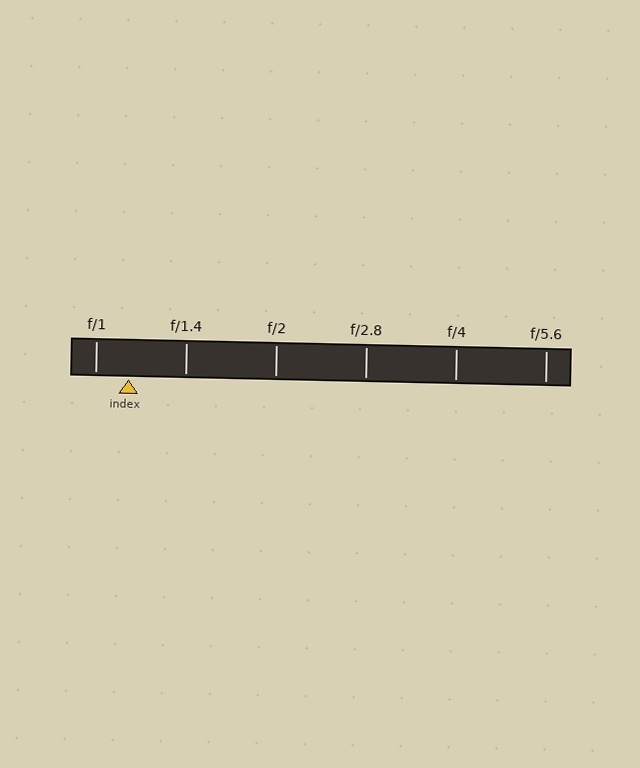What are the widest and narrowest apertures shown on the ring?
The widest aperture shown is f/1 and the narrowest is f/5.6.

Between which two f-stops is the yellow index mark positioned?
The index mark is between f/1 and f/1.4.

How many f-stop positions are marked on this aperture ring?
There are 6 f-stop positions marked.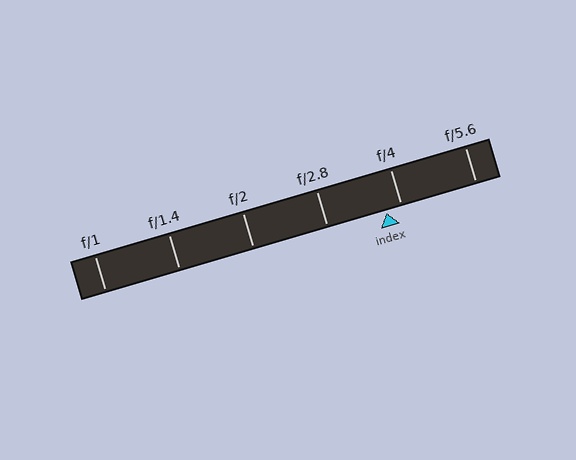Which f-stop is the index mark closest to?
The index mark is closest to f/4.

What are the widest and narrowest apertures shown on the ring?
The widest aperture shown is f/1 and the narrowest is f/5.6.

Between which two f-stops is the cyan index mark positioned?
The index mark is between f/2.8 and f/4.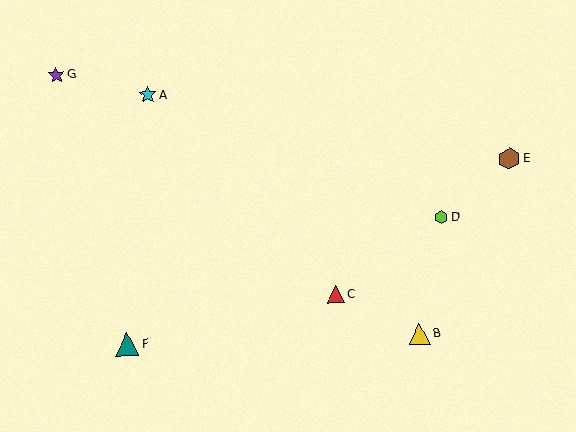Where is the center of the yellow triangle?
The center of the yellow triangle is at (419, 334).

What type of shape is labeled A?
Shape A is a cyan star.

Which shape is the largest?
The teal triangle (labeled F) is the largest.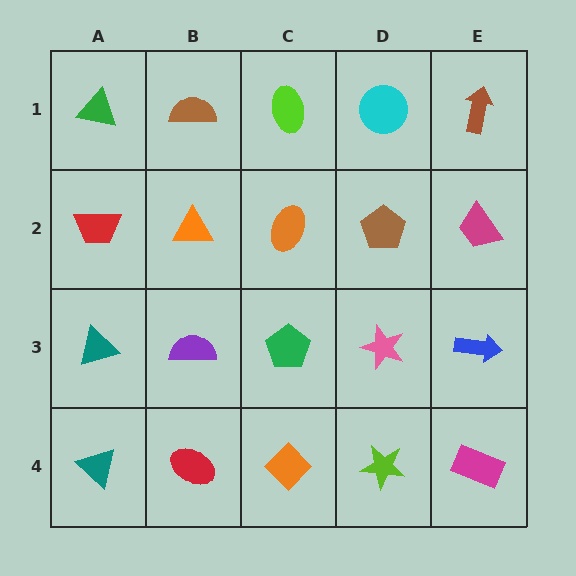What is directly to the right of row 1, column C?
A cyan circle.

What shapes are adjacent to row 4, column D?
A pink star (row 3, column D), an orange diamond (row 4, column C), a magenta rectangle (row 4, column E).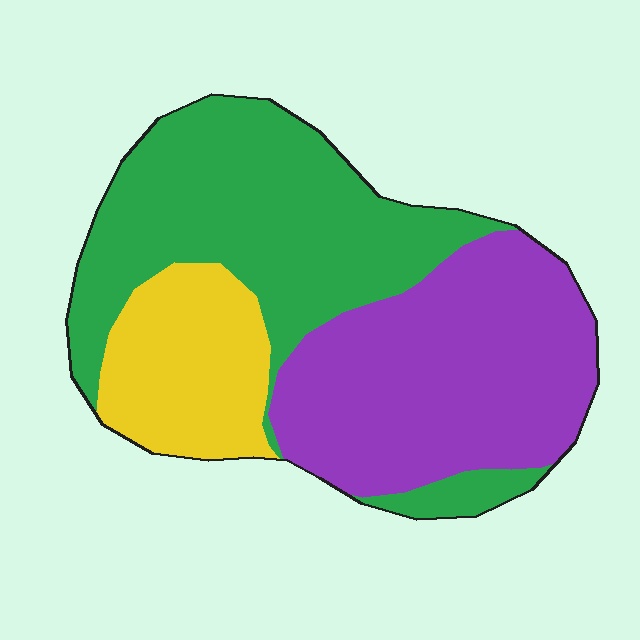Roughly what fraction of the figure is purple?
Purple takes up about two fifths (2/5) of the figure.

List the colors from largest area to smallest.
From largest to smallest: green, purple, yellow.